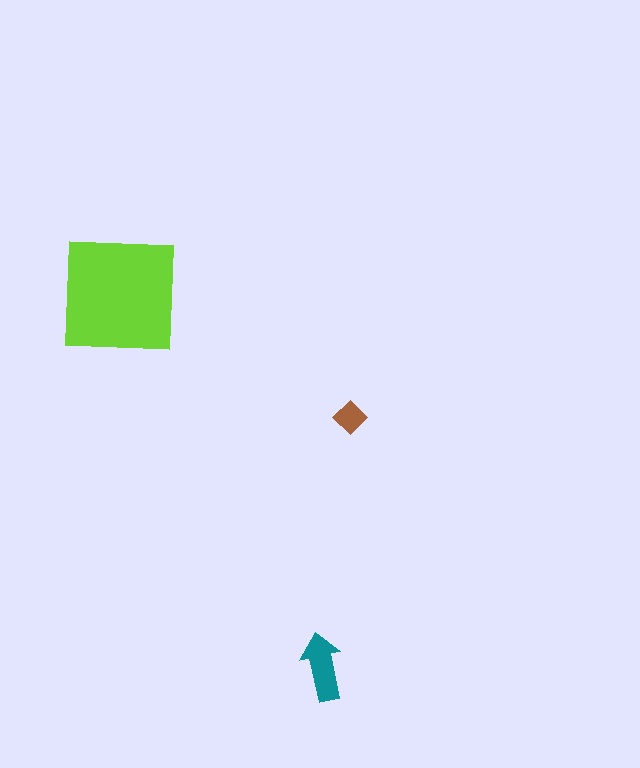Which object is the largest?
The lime square.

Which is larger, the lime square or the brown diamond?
The lime square.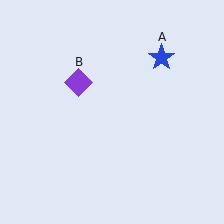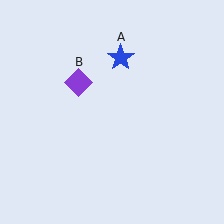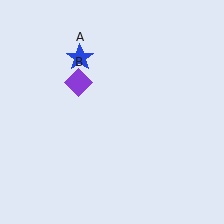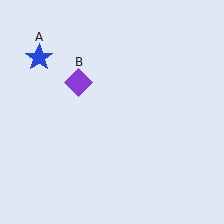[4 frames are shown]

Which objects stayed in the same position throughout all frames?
Purple diamond (object B) remained stationary.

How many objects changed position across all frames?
1 object changed position: blue star (object A).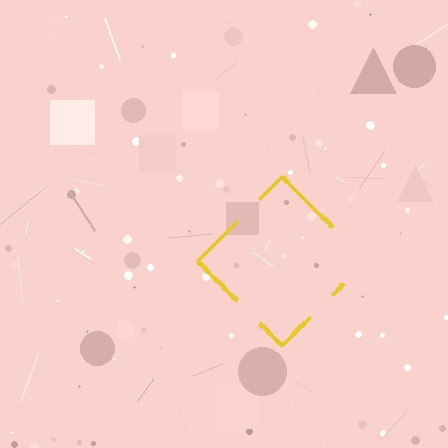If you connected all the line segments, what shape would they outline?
They would outline a diamond.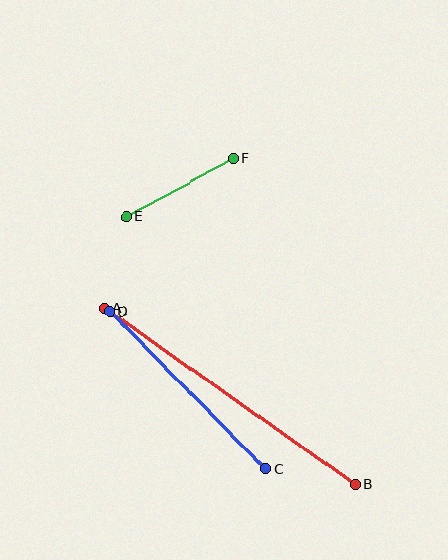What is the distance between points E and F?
The distance is approximately 122 pixels.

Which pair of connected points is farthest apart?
Points A and B are farthest apart.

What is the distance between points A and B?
The distance is approximately 307 pixels.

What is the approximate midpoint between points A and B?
The midpoint is at approximately (230, 396) pixels.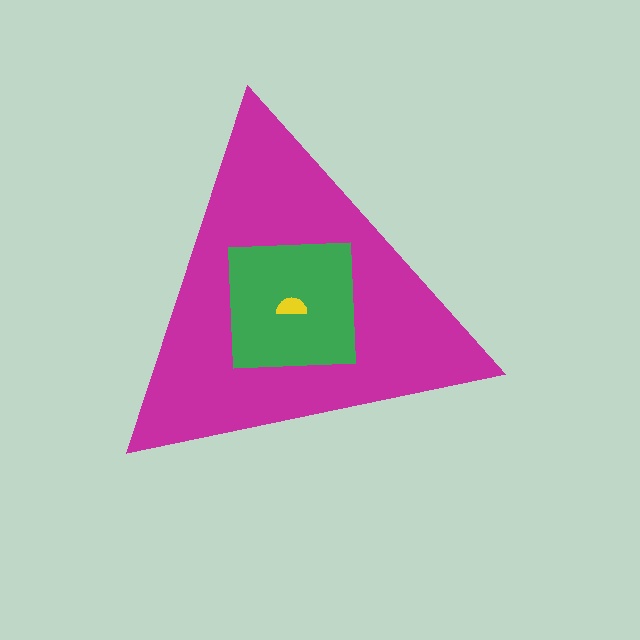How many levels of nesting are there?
3.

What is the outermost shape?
The magenta triangle.